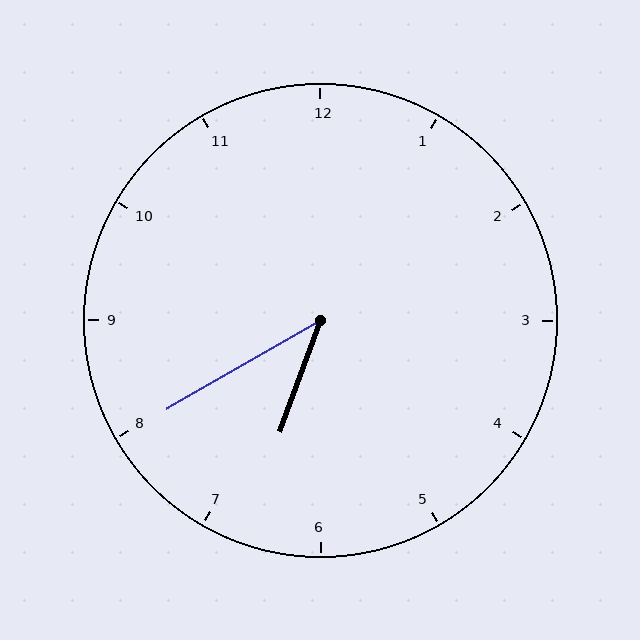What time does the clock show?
6:40.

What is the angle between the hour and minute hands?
Approximately 40 degrees.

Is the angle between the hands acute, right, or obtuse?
It is acute.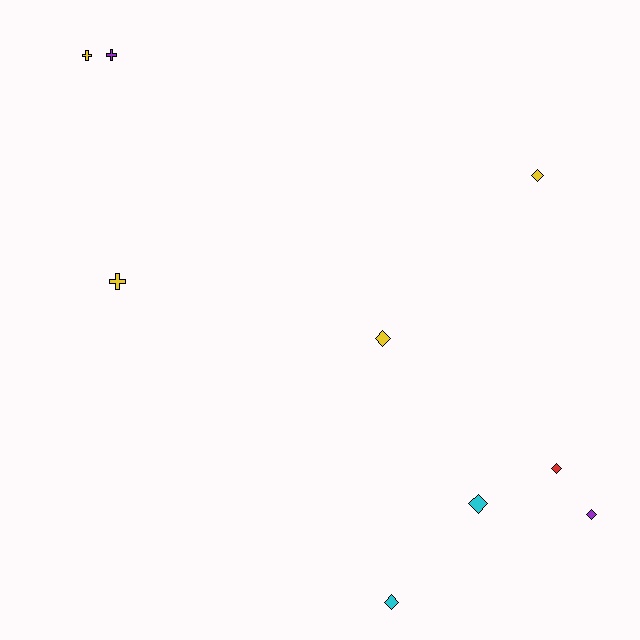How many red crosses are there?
There are no red crosses.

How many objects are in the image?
There are 9 objects.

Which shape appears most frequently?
Diamond, with 6 objects.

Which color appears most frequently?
Yellow, with 4 objects.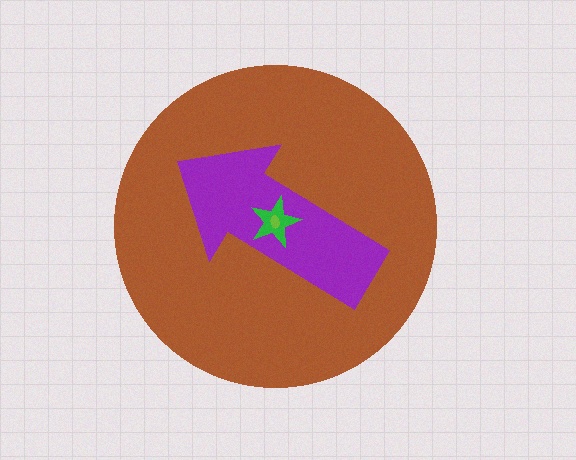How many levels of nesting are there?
4.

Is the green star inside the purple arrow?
Yes.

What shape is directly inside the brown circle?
The purple arrow.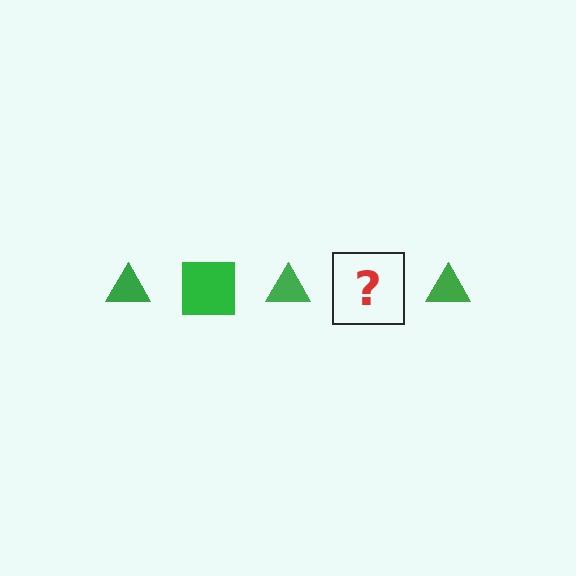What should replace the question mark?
The question mark should be replaced with a green square.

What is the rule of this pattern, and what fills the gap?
The rule is that the pattern cycles through triangle, square shapes in green. The gap should be filled with a green square.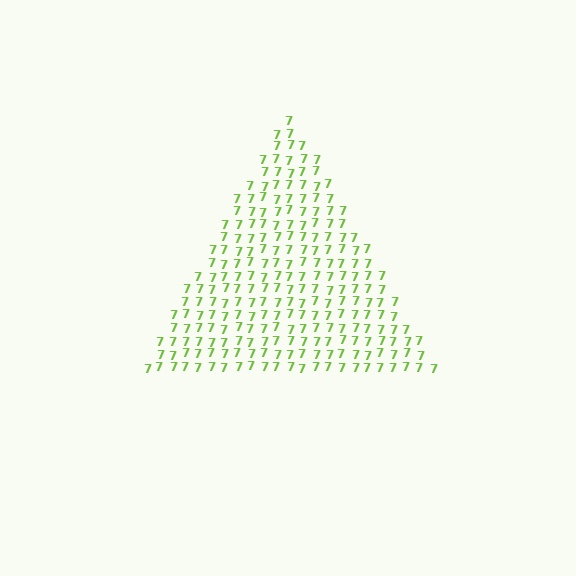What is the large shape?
The large shape is a triangle.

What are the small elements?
The small elements are digit 7's.